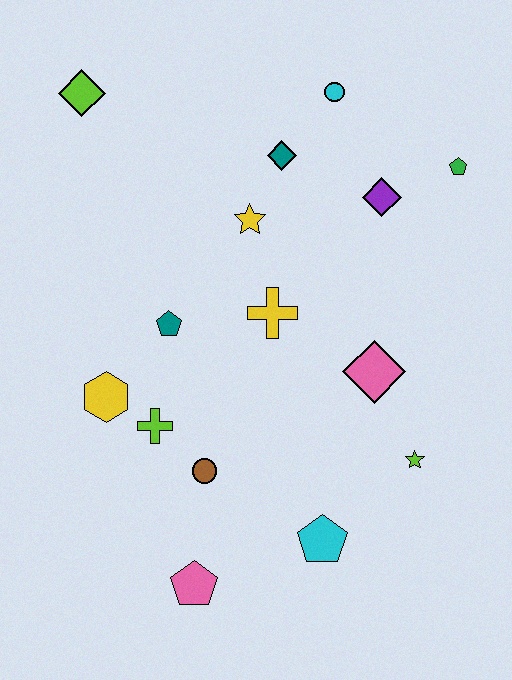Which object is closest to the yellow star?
The teal diamond is closest to the yellow star.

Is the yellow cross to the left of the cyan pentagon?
Yes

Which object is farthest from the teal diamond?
The pink pentagon is farthest from the teal diamond.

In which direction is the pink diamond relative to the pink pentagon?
The pink diamond is above the pink pentagon.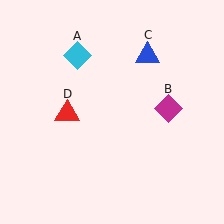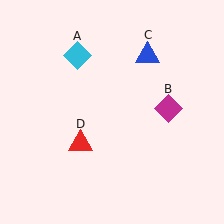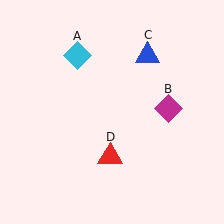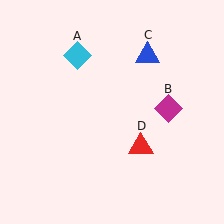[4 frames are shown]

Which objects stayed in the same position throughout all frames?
Cyan diamond (object A) and magenta diamond (object B) and blue triangle (object C) remained stationary.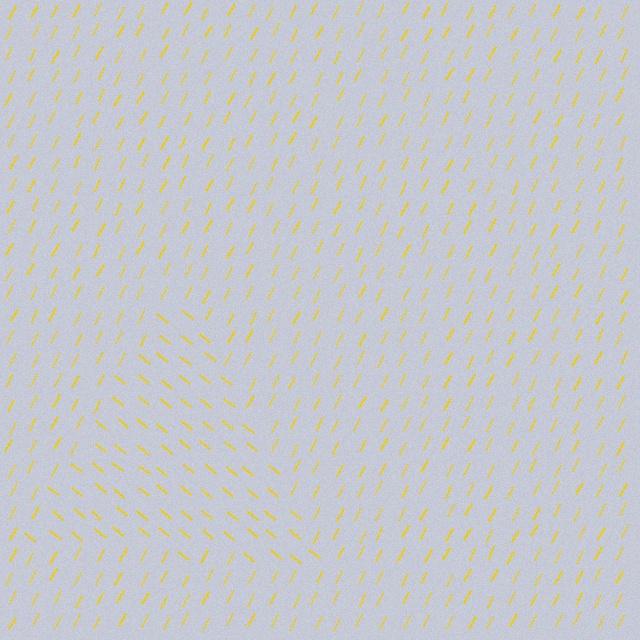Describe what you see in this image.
The image is filled with small yellow line segments. A triangle region in the image has lines oriented differently from the surrounding lines, creating a visible texture boundary.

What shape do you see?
I see a triangle.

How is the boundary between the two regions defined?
The boundary is defined purely by a change in line orientation (approximately 78 degrees difference). All lines are the same color and thickness.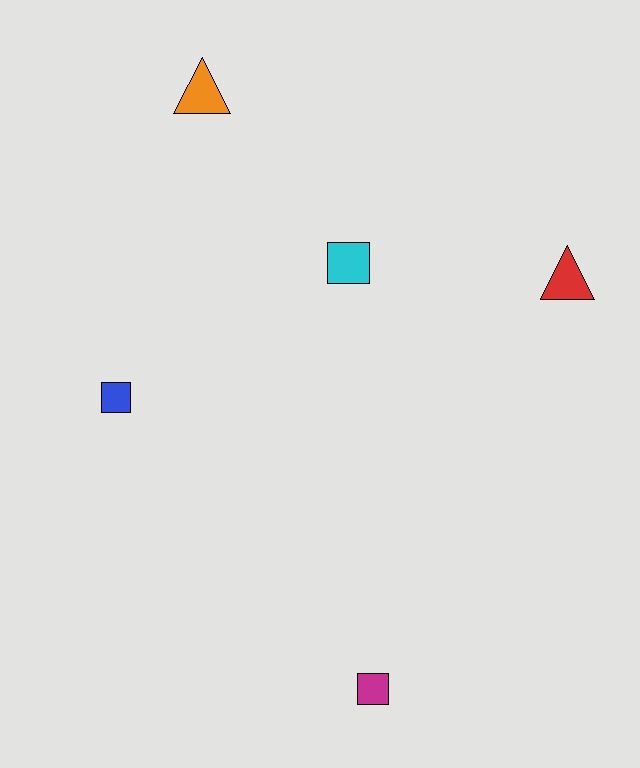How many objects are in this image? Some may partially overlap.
There are 5 objects.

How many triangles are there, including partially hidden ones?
There are 2 triangles.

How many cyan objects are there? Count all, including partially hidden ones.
There is 1 cyan object.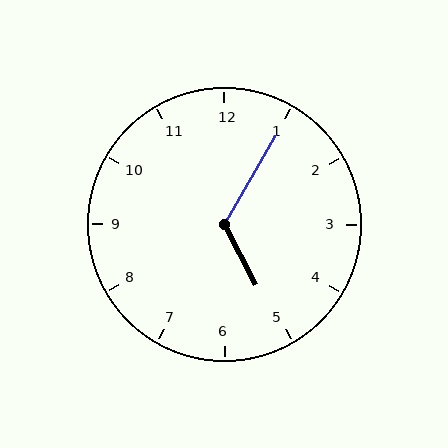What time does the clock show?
5:05.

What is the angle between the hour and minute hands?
Approximately 122 degrees.